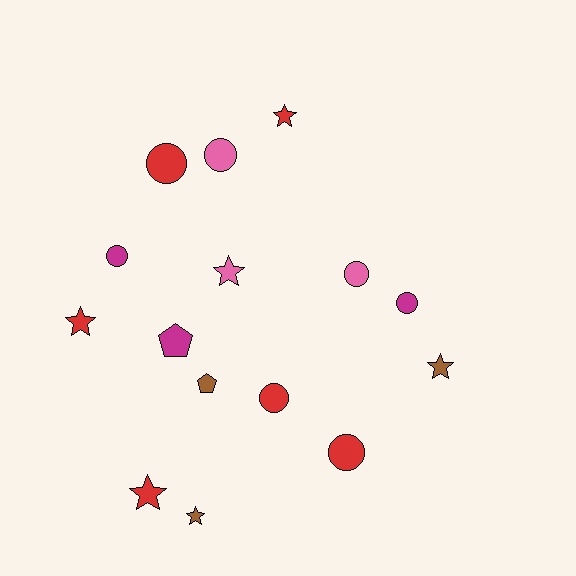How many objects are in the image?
There are 15 objects.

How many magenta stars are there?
There are no magenta stars.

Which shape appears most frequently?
Circle, with 7 objects.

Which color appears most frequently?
Red, with 6 objects.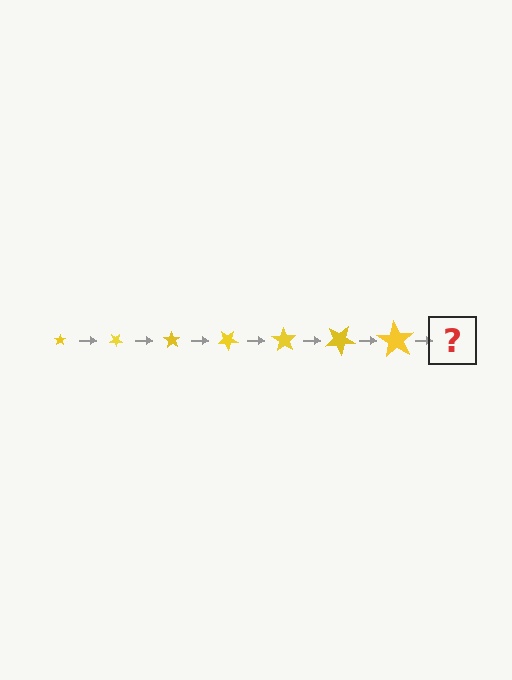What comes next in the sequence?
The next element should be a star, larger than the previous one and rotated 245 degrees from the start.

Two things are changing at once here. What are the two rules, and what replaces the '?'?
The two rules are that the star grows larger each step and it rotates 35 degrees each step. The '?' should be a star, larger than the previous one and rotated 245 degrees from the start.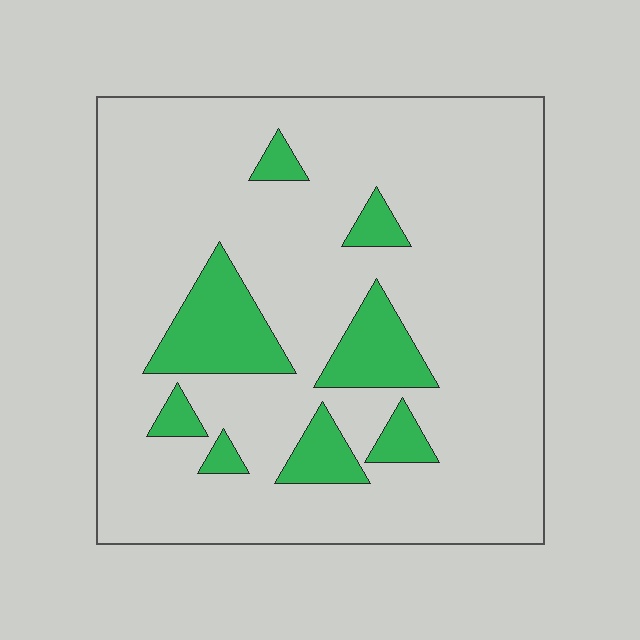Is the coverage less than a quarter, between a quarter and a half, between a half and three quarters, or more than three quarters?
Less than a quarter.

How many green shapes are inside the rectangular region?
8.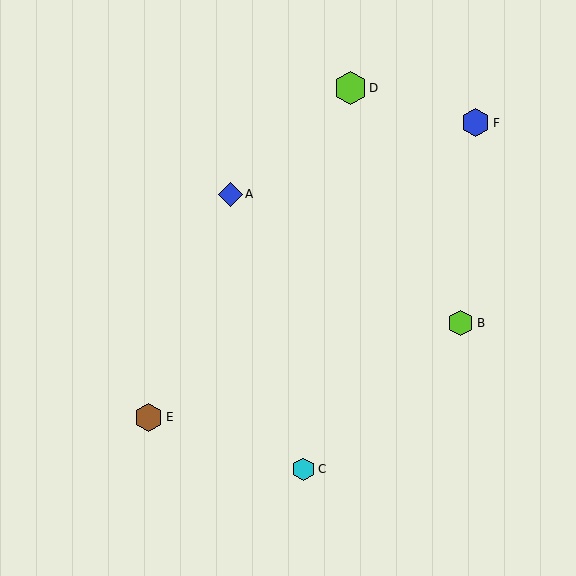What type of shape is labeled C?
Shape C is a cyan hexagon.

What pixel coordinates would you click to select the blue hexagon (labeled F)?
Click at (476, 123) to select the blue hexagon F.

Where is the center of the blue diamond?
The center of the blue diamond is at (230, 194).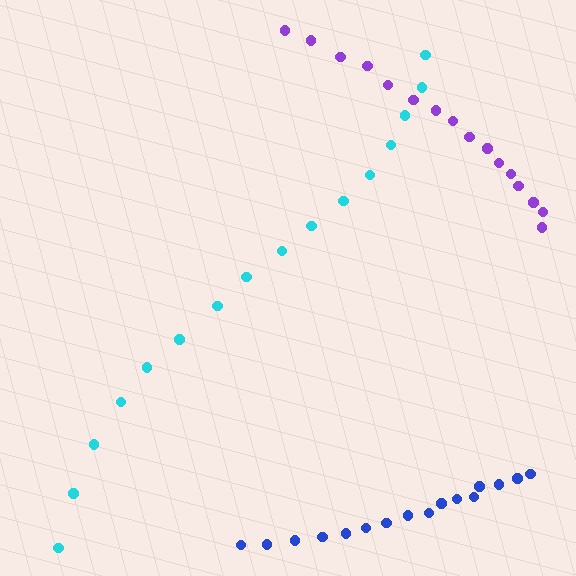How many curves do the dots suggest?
There are 3 distinct paths.